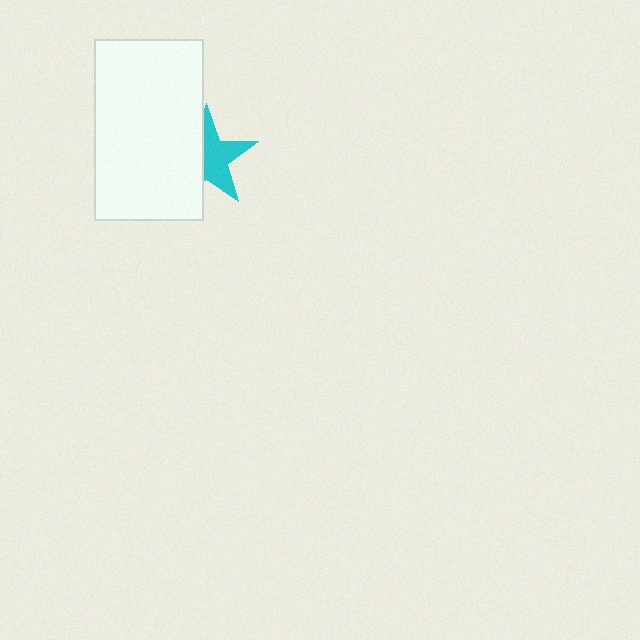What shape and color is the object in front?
The object in front is a white rectangle.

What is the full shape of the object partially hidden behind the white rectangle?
The partially hidden object is a cyan star.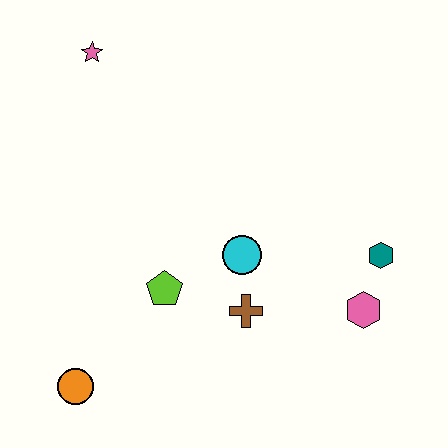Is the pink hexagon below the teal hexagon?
Yes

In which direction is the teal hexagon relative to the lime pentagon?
The teal hexagon is to the right of the lime pentagon.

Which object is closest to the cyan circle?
The brown cross is closest to the cyan circle.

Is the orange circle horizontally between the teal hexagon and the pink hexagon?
No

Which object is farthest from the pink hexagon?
The pink star is farthest from the pink hexagon.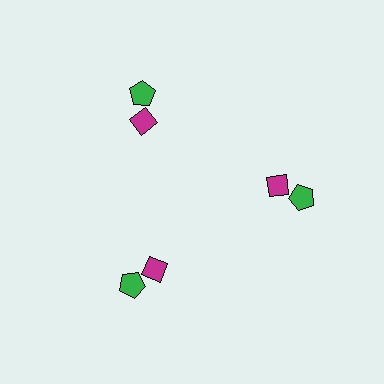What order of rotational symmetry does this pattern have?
This pattern has 3-fold rotational symmetry.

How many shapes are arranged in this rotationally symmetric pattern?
There are 6 shapes, arranged in 3 groups of 2.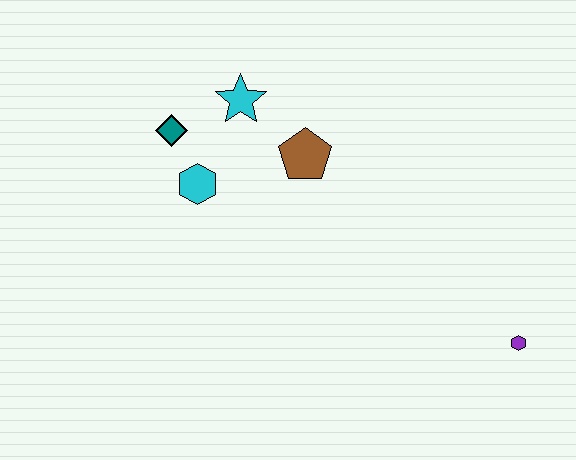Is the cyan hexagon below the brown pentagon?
Yes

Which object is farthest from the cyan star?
The purple hexagon is farthest from the cyan star.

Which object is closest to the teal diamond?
The cyan hexagon is closest to the teal diamond.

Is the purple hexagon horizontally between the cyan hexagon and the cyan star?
No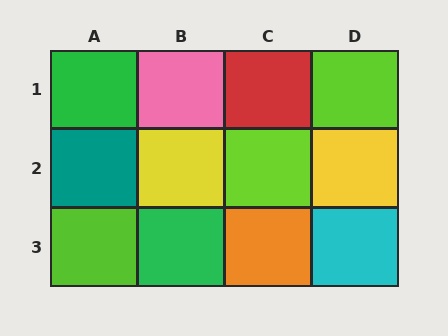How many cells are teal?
1 cell is teal.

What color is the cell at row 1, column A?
Green.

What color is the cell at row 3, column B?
Green.